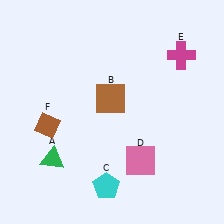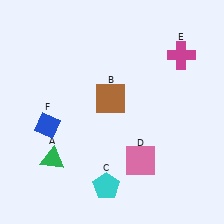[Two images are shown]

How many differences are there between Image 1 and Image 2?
There is 1 difference between the two images.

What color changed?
The diamond (F) changed from brown in Image 1 to blue in Image 2.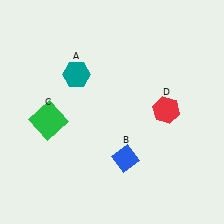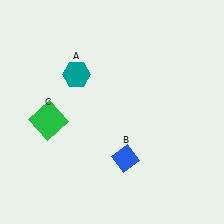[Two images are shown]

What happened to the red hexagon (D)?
The red hexagon (D) was removed in Image 2. It was in the top-right area of Image 1.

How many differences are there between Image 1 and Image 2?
There is 1 difference between the two images.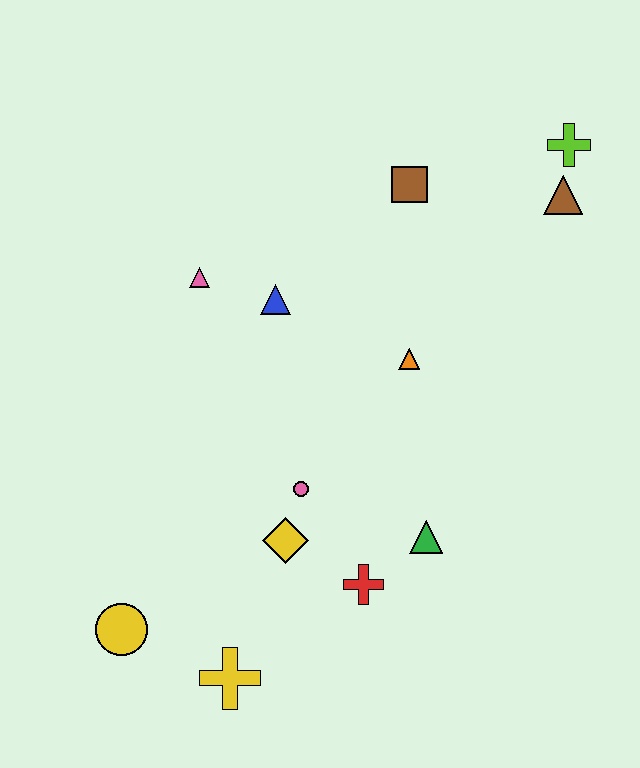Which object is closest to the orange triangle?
The blue triangle is closest to the orange triangle.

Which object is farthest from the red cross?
The lime cross is farthest from the red cross.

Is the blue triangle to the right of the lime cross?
No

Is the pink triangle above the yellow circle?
Yes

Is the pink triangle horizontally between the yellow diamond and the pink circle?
No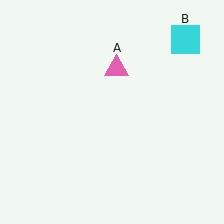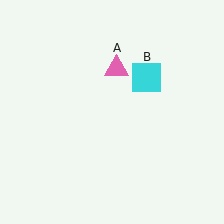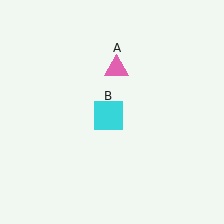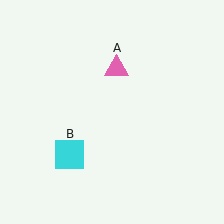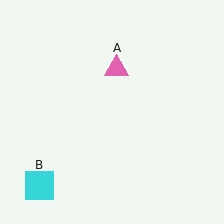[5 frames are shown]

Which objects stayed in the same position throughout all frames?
Pink triangle (object A) remained stationary.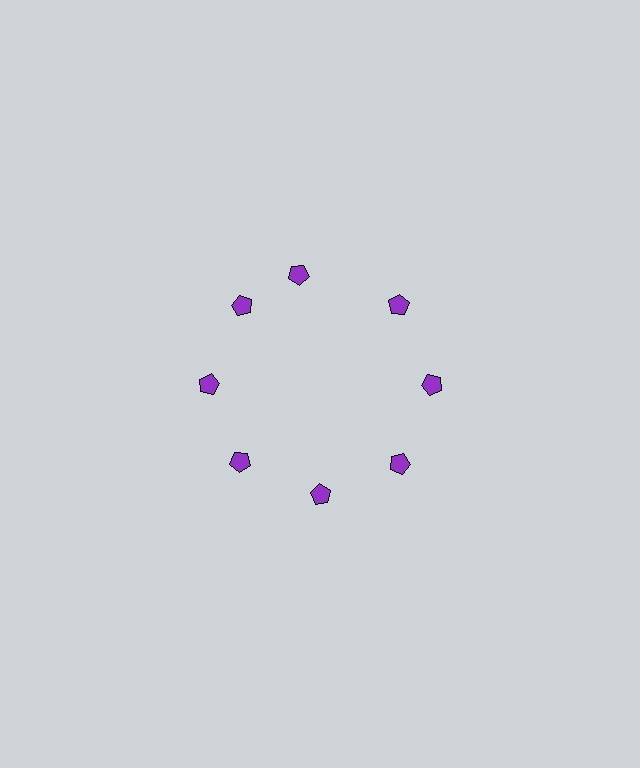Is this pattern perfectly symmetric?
No. The 8 purple pentagons are arranged in a ring, but one element near the 12 o'clock position is rotated out of alignment along the ring, breaking the 8-fold rotational symmetry.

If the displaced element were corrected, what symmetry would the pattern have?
It would have 8-fold rotational symmetry — the pattern would map onto itself every 45 degrees.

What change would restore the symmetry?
The symmetry would be restored by rotating it back into even spacing with its neighbors so that all 8 pentagons sit at equal angles and equal distance from the center.